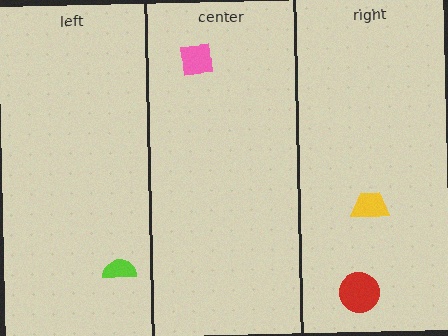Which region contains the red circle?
The right region.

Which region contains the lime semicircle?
The left region.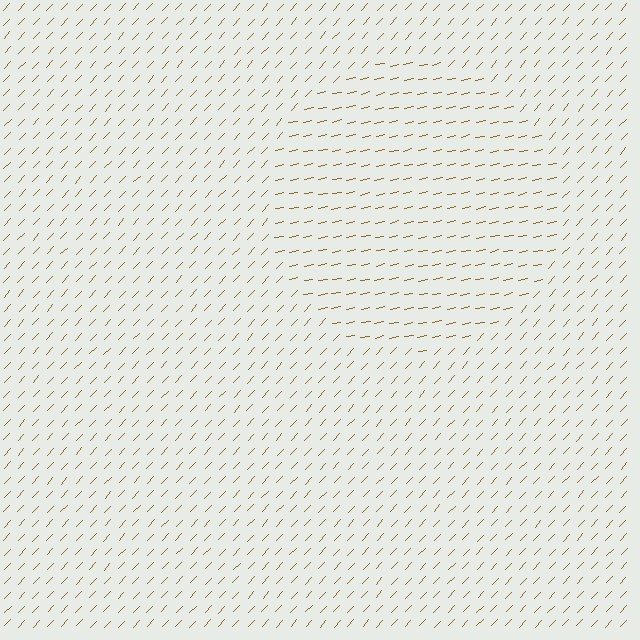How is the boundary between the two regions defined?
The boundary is defined purely by a change in line orientation (approximately 34 degrees difference). All lines are the same color and thickness.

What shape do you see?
I see a circle.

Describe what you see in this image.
The image is filled with small brown line segments. A circle region in the image has lines oriented differently from the surrounding lines, creating a visible texture boundary.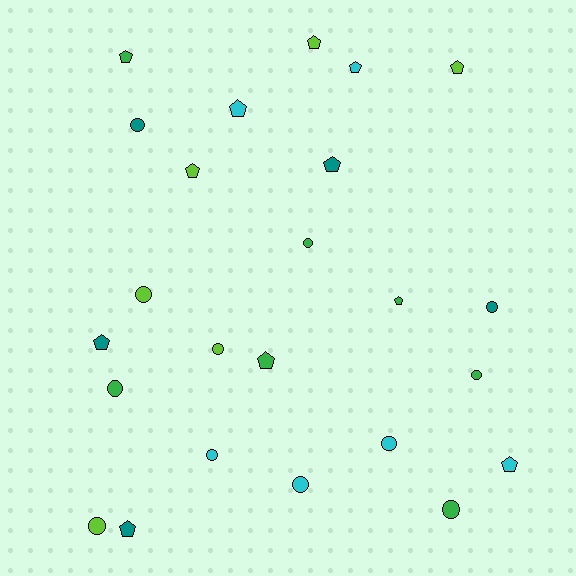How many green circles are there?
There are 4 green circles.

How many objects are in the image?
There are 24 objects.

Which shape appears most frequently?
Pentagon, with 12 objects.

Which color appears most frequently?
Green, with 7 objects.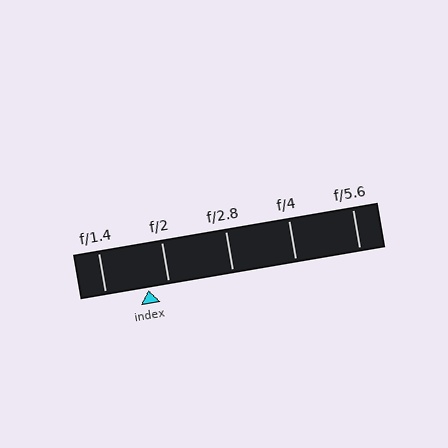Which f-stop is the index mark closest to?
The index mark is closest to f/2.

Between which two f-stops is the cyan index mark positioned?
The index mark is between f/1.4 and f/2.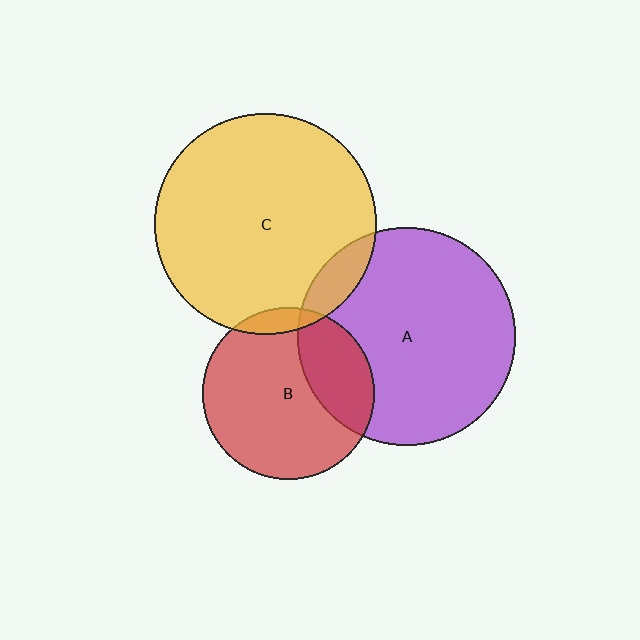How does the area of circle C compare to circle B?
Approximately 1.7 times.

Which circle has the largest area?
Circle C (yellow).